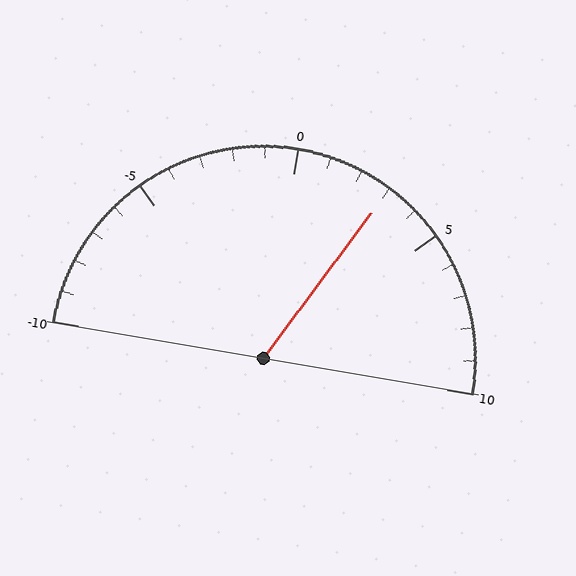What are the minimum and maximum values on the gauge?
The gauge ranges from -10 to 10.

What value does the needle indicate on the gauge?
The needle indicates approximately 3.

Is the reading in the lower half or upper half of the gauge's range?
The reading is in the upper half of the range (-10 to 10).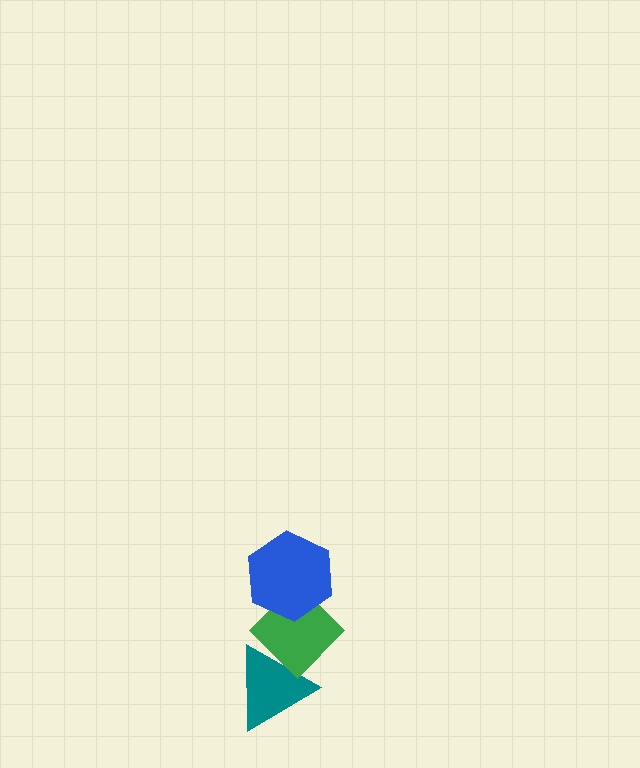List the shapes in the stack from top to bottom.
From top to bottom: the blue hexagon, the green diamond, the teal triangle.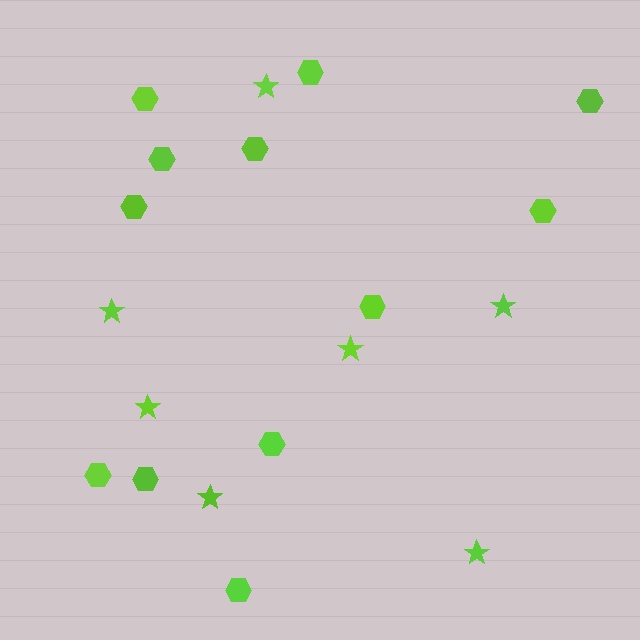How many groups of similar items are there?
There are 2 groups: one group of hexagons (12) and one group of stars (7).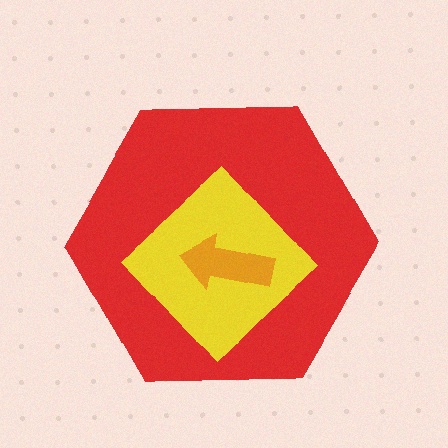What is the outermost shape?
The red hexagon.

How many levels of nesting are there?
3.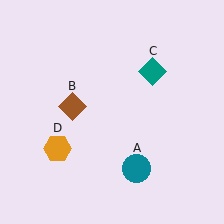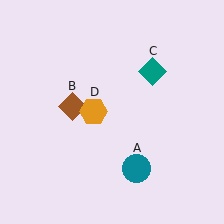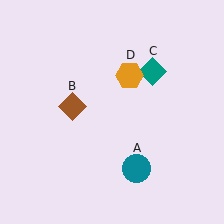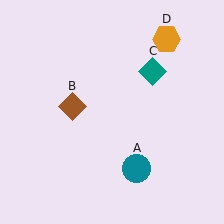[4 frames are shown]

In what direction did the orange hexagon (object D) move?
The orange hexagon (object D) moved up and to the right.